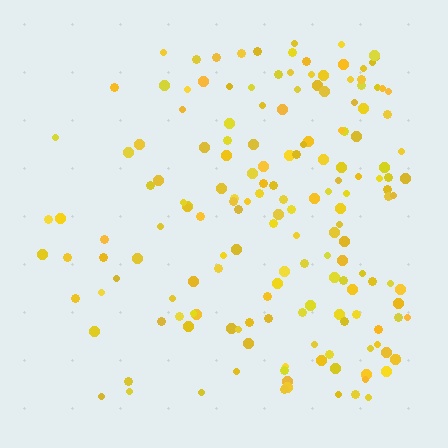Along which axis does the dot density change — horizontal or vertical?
Horizontal.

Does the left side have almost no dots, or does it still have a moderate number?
Still a moderate number, just noticeably fewer than the right.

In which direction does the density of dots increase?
From left to right, with the right side densest.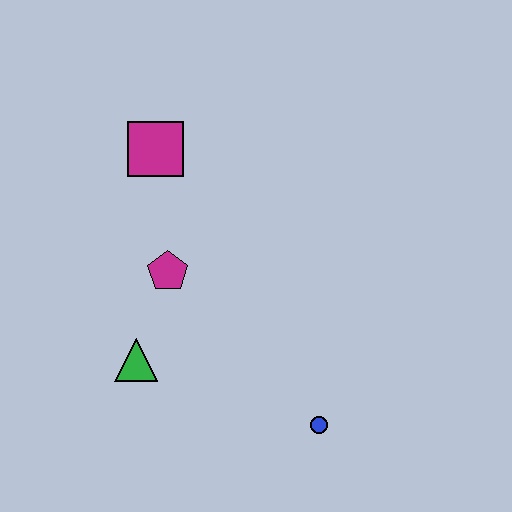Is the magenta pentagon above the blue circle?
Yes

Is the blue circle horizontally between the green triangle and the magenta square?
No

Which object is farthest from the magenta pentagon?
The blue circle is farthest from the magenta pentagon.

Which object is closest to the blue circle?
The green triangle is closest to the blue circle.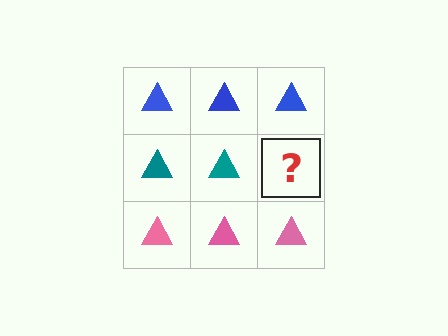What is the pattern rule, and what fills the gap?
The rule is that each row has a consistent color. The gap should be filled with a teal triangle.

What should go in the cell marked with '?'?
The missing cell should contain a teal triangle.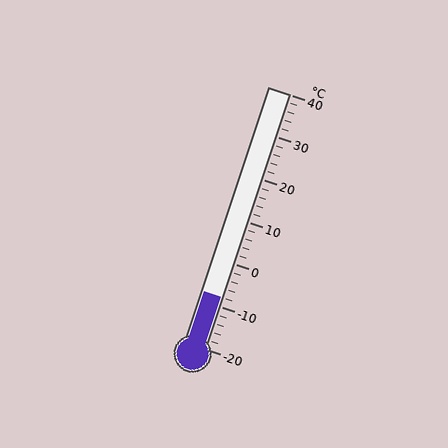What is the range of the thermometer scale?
The thermometer scale ranges from -20°C to 40°C.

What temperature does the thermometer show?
The thermometer shows approximately -8°C.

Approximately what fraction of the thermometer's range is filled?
The thermometer is filled to approximately 20% of its range.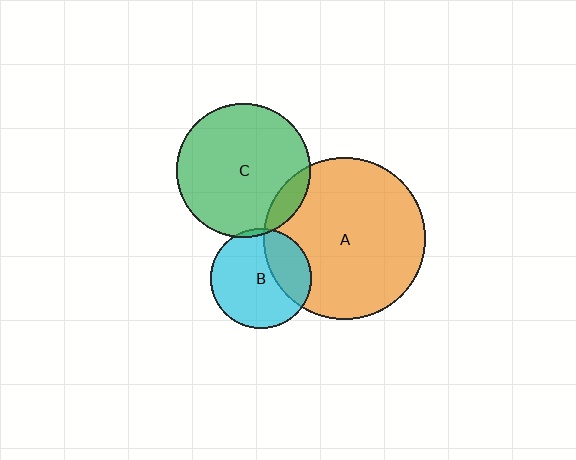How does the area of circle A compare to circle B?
Approximately 2.6 times.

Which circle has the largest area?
Circle A (orange).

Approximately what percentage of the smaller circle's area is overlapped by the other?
Approximately 10%.